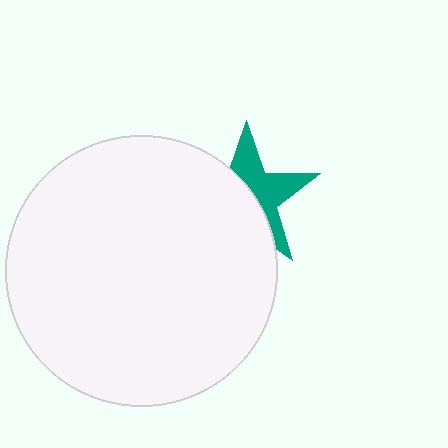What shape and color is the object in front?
The object in front is a white circle.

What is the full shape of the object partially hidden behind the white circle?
The partially hidden object is a teal star.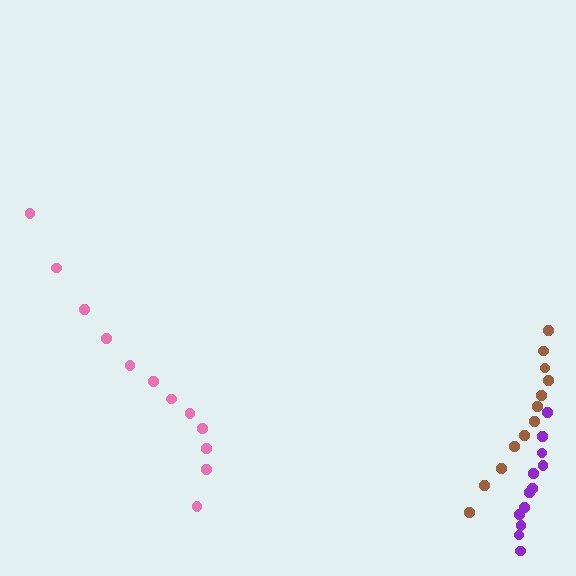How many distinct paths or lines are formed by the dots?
There are 3 distinct paths.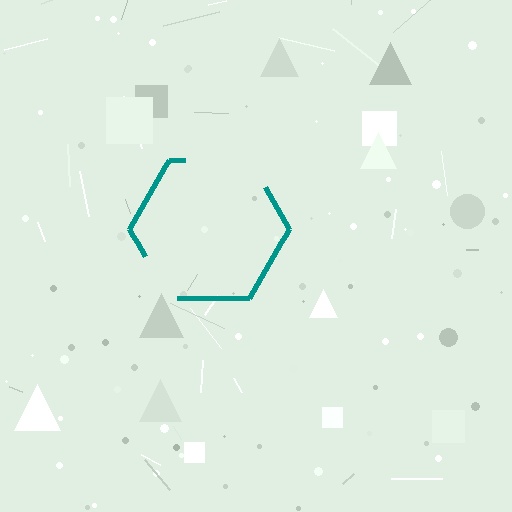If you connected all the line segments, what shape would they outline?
They would outline a hexagon.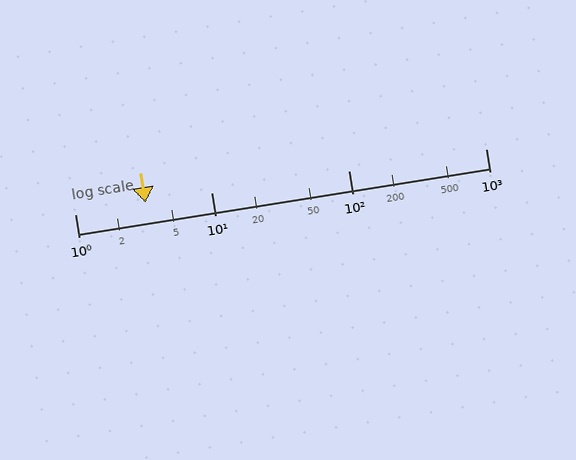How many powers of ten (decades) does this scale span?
The scale spans 3 decades, from 1 to 1000.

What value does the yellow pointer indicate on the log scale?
The pointer indicates approximately 3.3.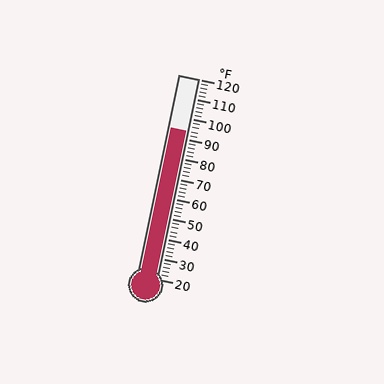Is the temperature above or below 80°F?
The temperature is above 80°F.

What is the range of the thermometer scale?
The thermometer scale ranges from 20°F to 120°F.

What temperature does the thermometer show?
The thermometer shows approximately 94°F.